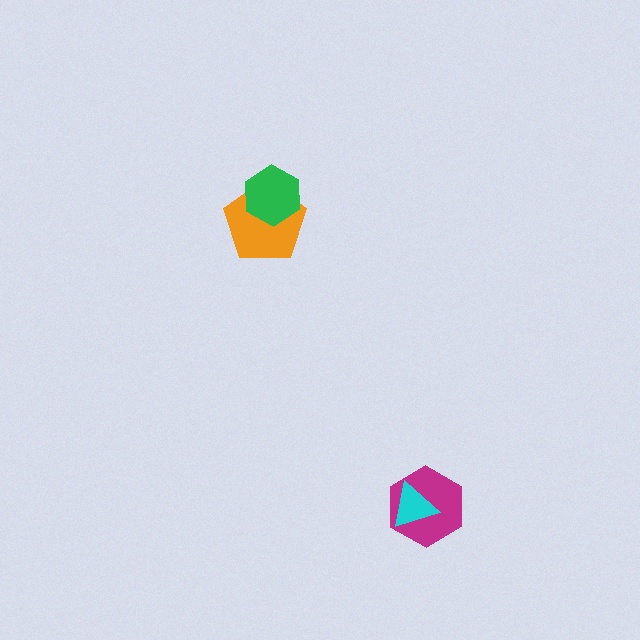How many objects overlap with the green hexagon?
1 object overlaps with the green hexagon.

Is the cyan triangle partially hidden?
No, no other shape covers it.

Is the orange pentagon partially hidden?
Yes, it is partially covered by another shape.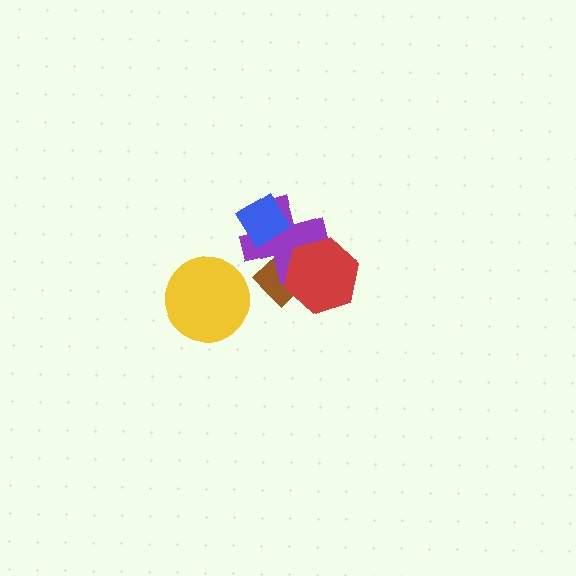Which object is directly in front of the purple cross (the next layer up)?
The blue diamond is directly in front of the purple cross.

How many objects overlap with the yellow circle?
0 objects overlap with the yellow circle.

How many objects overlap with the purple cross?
3 objects overlap with the purple cross.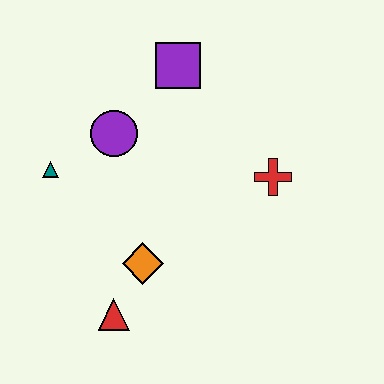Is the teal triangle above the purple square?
No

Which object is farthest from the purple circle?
The red triangle is farthest from the purple circle.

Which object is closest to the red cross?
The purple square is closest to the red cross.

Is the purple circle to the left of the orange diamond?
Yes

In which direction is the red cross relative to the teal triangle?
The red cross is to the right of the teal triangle.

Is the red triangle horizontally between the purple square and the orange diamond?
No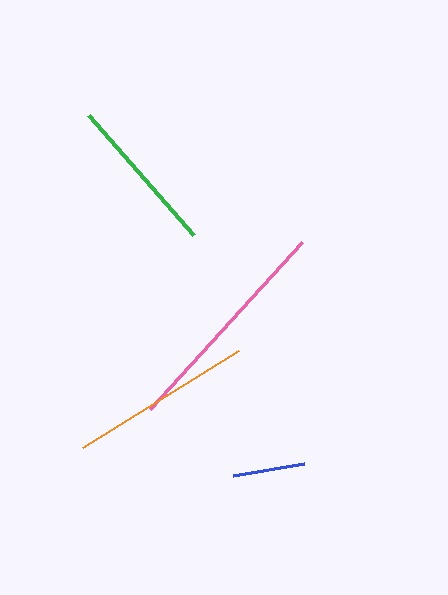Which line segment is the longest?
The pink line is the longest at approximately 226 pixels.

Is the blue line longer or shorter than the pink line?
The pink line is longer than the blue line.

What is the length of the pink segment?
The pink segment is approximately 226 pixels long.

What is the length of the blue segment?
The blue segment is approximately 72 pixels long.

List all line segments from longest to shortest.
From longest to shortest: pink, orange, green, blue.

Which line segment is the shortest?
The blue line is the shortest at approximately 72 pixels.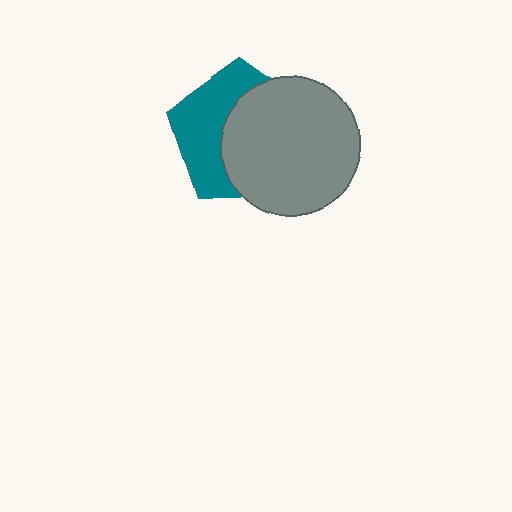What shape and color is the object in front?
The object in front is a gray circle.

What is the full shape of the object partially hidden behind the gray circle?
The partially hidden object is a teal pentagon.